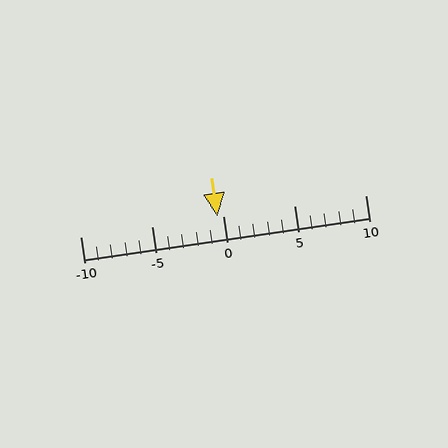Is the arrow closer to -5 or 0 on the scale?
The arrow is closer to 0.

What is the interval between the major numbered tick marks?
The major tick marks are spaced 5 units apart.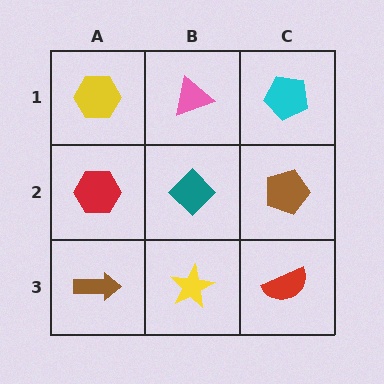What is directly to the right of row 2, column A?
A teal diamond.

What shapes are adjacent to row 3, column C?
A brown pentagon (row 2, column C), a yellow star (row 3, column B).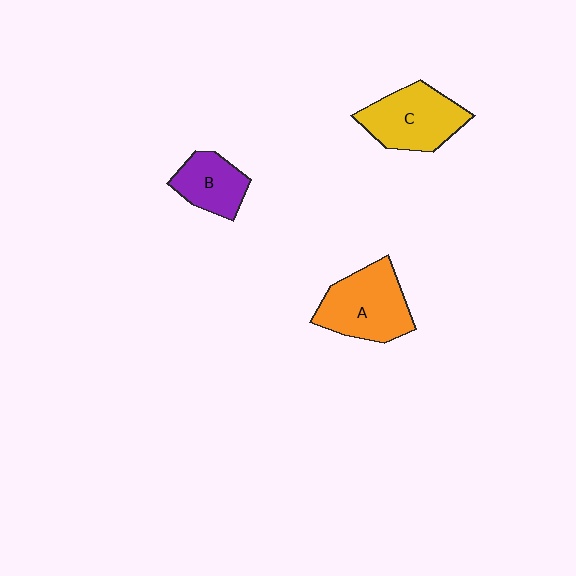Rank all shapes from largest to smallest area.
From largest to smallest: A (orange), C (yellow), B (purple).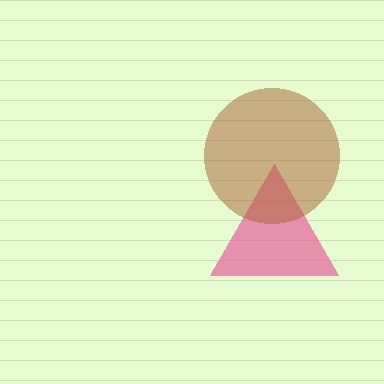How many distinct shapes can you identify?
There are 2 distinct shapes: a pink triangle, a brown circle.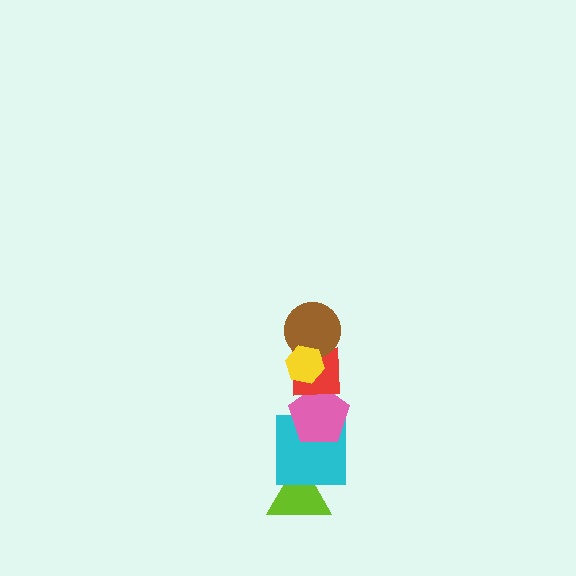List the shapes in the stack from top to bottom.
From top to bottom: the yellow hexagon, the brown circle, the red square, the pink pentagon, the cyan square, the lime triangle.